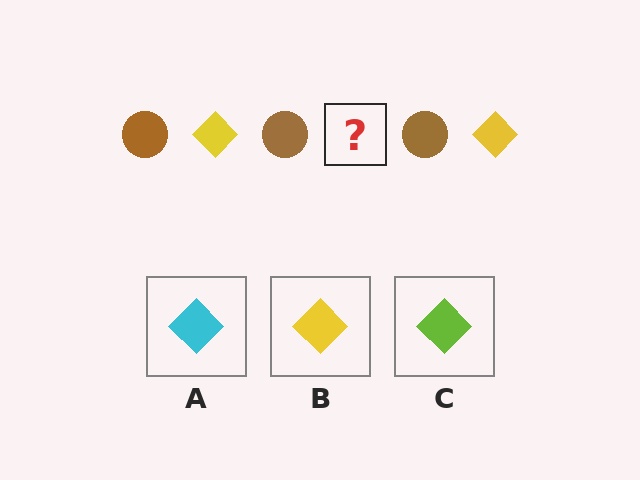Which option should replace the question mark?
Option B.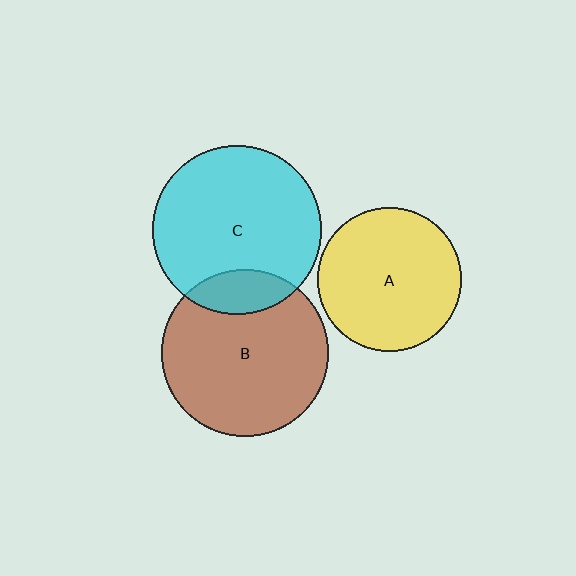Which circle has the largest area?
Circle C (cyan).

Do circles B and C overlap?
Yes.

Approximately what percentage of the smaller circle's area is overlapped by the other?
Approximately 15%.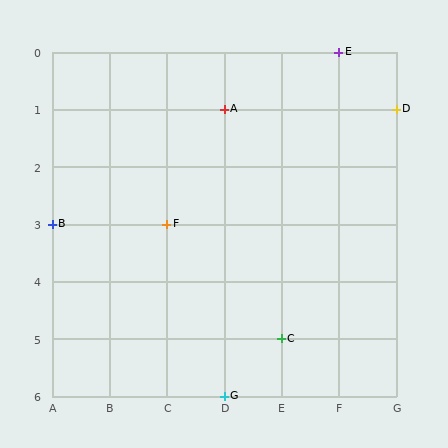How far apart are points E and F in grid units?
Points E and F are 3 columns and 3 rows apart (about 4.2 grid units diagonally).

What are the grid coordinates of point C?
Point C is at grid coordinates (E, 5).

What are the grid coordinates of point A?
Point A is at grid coordinates (D, 1).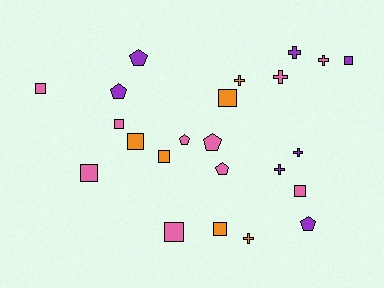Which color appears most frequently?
Pink, with 10 objects.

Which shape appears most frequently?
Square, with 10 objects.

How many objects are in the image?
There are 23 objects.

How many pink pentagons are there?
There are 3 pink pentagons.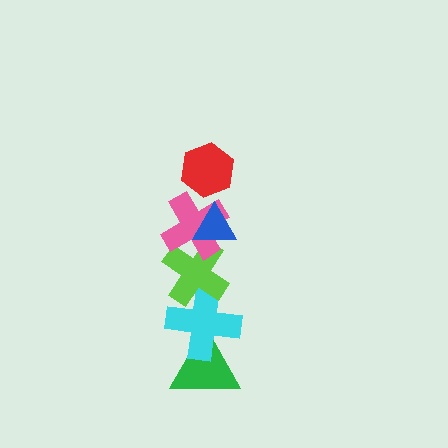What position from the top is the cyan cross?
The cyan cross is 5th from the top.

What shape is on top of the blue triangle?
The red hexagon is on top of the blue triangle.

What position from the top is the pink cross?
The pink cross is 3rd from the top.